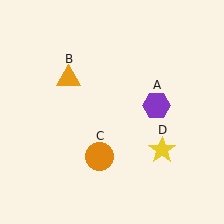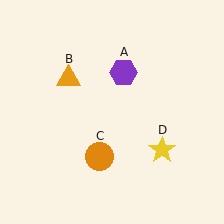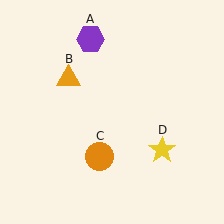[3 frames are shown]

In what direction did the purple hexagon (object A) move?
The purple hexagon (object A) moved up and to the left.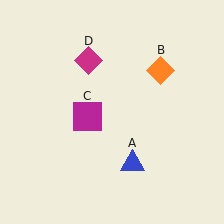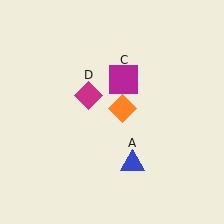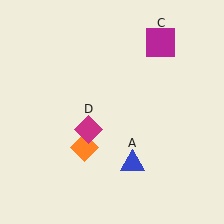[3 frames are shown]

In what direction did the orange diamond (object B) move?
The orange diamond (object B) moved down and to the left.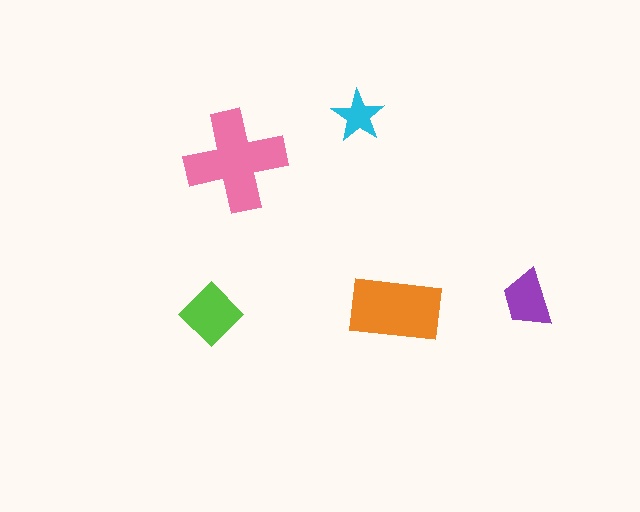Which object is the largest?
The pink cross.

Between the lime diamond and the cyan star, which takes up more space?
The lime diamond.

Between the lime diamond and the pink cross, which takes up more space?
The pink cross.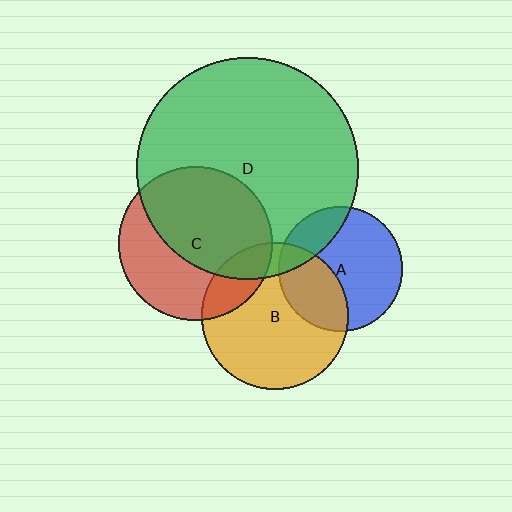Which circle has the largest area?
Circle D (green).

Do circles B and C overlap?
Yes.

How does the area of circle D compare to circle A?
Approximately 3.2 times.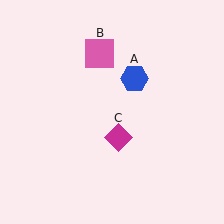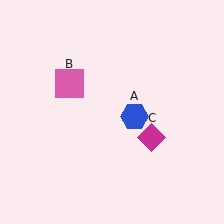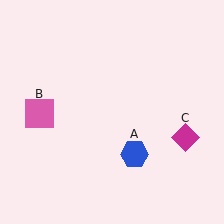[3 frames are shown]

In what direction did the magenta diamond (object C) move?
The magenta diamond (object C) moved right.